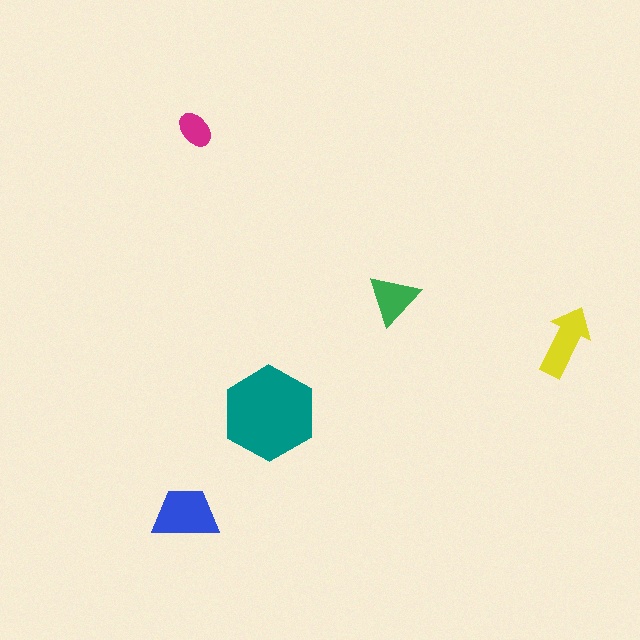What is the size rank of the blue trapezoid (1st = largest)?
2nd.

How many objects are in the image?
There are 5 objects in the image.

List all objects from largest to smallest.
The teal hexagon, the blue trapezoid, the yellow arrow, the green triangle, the magenta ellipse.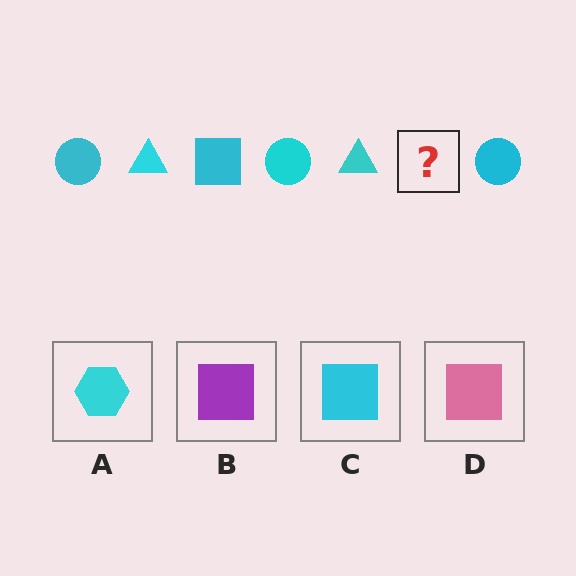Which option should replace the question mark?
Option C.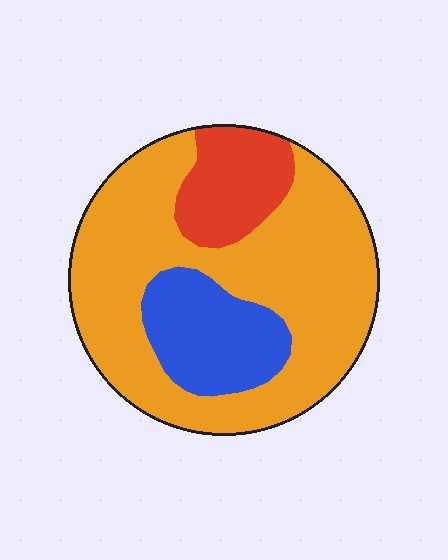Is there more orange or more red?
Orange.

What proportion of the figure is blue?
Blue takes up about one sixth (1/6) of the figure.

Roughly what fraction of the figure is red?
Red covers roughly 15% of the figure.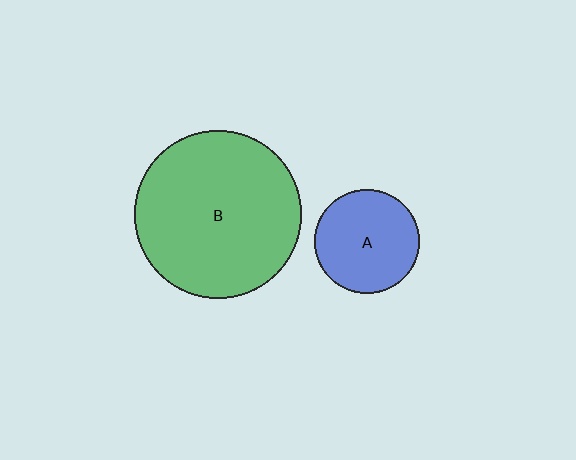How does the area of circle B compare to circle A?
Approximately 2.6 times.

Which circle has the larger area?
Circle B (green).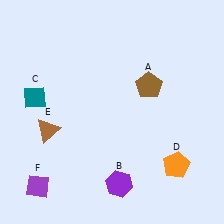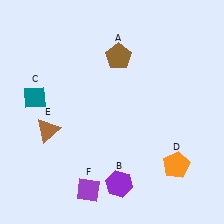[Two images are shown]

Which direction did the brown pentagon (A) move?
The brown pentagon (A) moved left.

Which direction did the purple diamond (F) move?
The purple diamond (F) moved right.